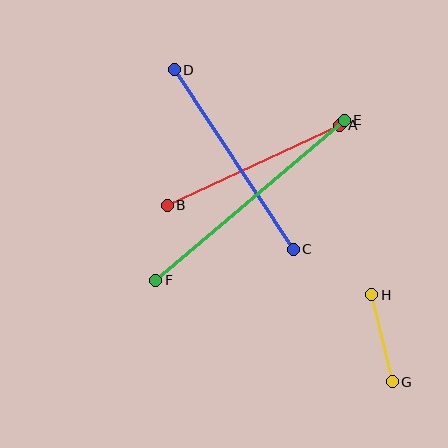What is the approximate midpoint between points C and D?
The midpoint is at approximately (234, 160) pixels.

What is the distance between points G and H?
The distance is approximately 89 pixels.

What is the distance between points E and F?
The distance is approximately 247 pixels.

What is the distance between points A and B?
The distance is approximately 190 pixels.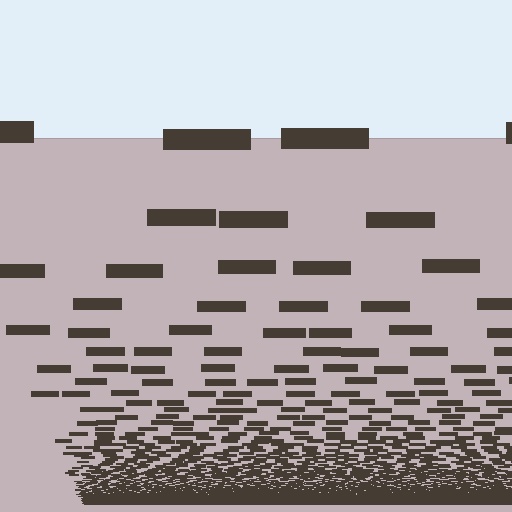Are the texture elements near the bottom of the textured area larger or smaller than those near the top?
Smaller. The gradient is inverted — elements near the bottom are smaller and denser.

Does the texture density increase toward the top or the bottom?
Density increases toward the bottom.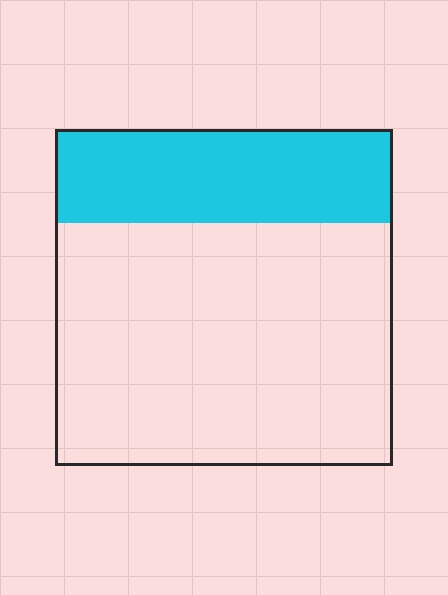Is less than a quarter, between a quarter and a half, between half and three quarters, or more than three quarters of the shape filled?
Between a quarter and a half.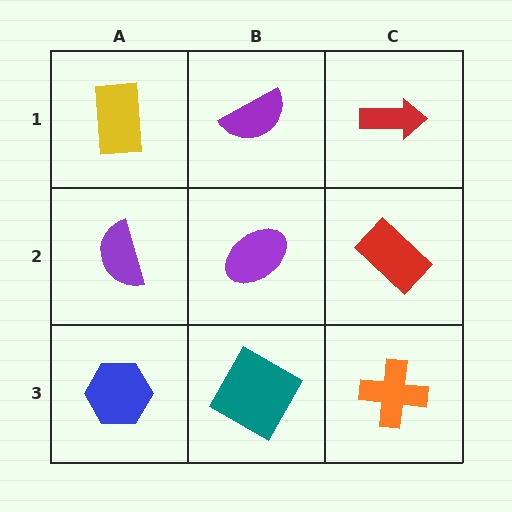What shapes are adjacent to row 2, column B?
A purple semicircle (row 1, column B), a teal square (row 3, column B), a purple semicircle (row 2, column A), a red rectangle (row 2, column C).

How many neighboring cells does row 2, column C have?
3.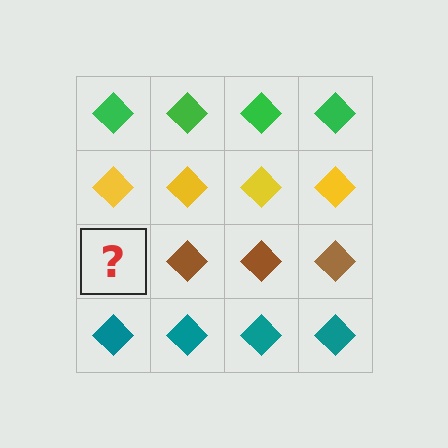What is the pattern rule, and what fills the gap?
The rule is that each row has a consistent color. The gap should be filled with a brown diamond.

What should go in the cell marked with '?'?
The missing cell should contain a brown diamond.